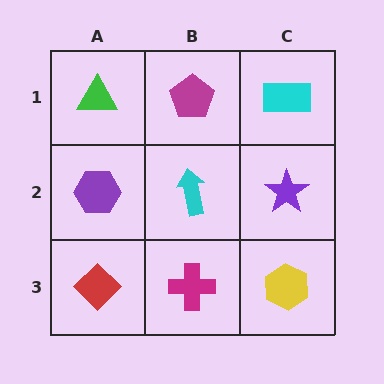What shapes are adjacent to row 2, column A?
A green triangle (row 1, column A), a red diamond (row 3, column A), a cyan arrow (row 2, column B).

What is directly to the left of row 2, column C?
A cyan arrow.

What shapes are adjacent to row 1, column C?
A purple star (row 2, column C), a magenta pentagon (row 1, column B).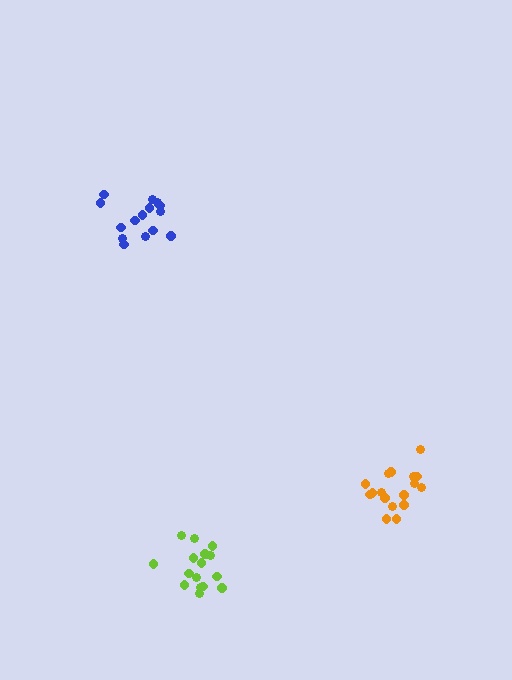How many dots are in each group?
Group 1: 15 dots, Group 2: 16 dots, Group 3: 17 dots (48 total).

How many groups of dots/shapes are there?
There are 3 groups.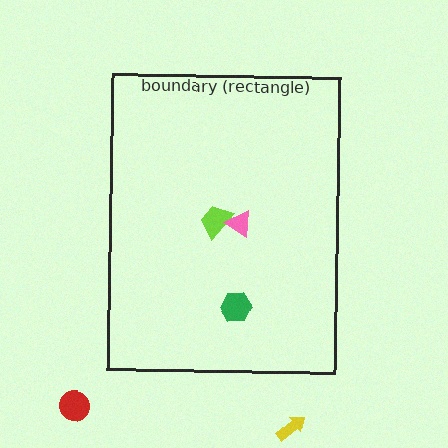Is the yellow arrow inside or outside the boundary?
Outside.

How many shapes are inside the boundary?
3 inside, 2 outside.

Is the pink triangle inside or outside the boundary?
Inside.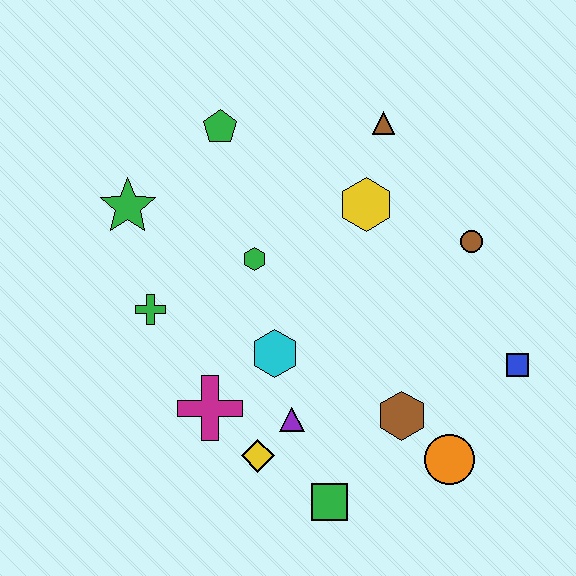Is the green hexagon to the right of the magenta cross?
Yes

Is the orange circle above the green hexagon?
No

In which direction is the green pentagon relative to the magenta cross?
The green pentagon is above the magenta cross.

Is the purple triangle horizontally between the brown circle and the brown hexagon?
No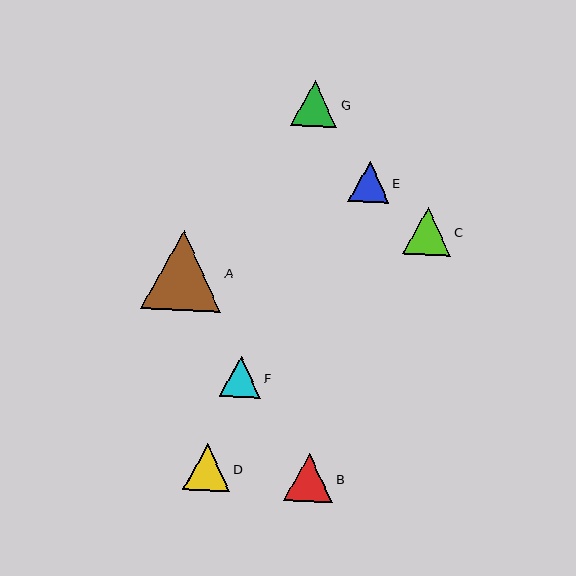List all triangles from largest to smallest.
From largest to smallest: A, B, C, D, G, F, E.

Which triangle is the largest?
Triangle A is the largest with a size of approximately 80 pixels.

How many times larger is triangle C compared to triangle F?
Triangle C is approximately 1.2 times the size of triangle F.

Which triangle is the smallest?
Triangle E is the smallest with a size of approximately 40 pixels.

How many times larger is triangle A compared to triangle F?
Triangle A is approximately 1.9 times the size of triangle F.